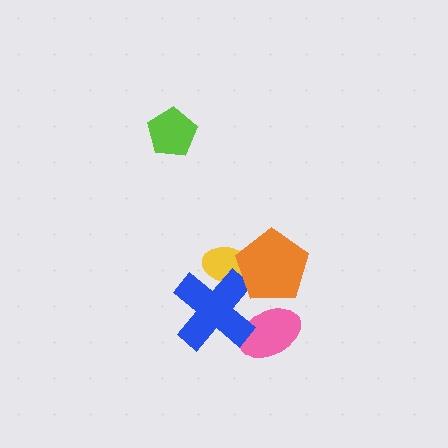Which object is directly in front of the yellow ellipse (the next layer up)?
The blue cross is directly in front of the yellow ellipse.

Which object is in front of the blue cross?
The orange pentagon is in front of the blue cross.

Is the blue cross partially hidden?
Yes, it is partially covered by another shape.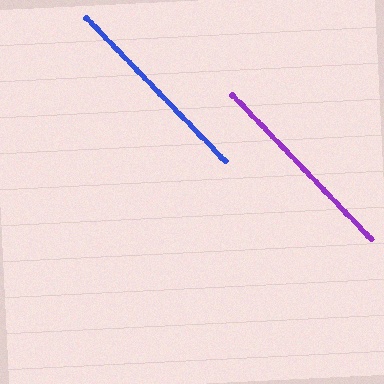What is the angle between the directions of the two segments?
Approximately 0 degrees.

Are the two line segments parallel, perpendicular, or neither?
Parallel — their directions differ by only 0.3°.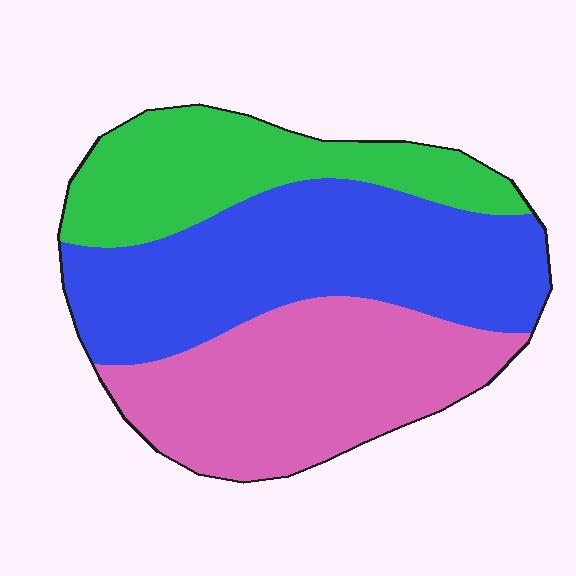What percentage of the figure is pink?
Pink covers 35% of the figure.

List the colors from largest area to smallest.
From largest to smallest: blue, pink, green.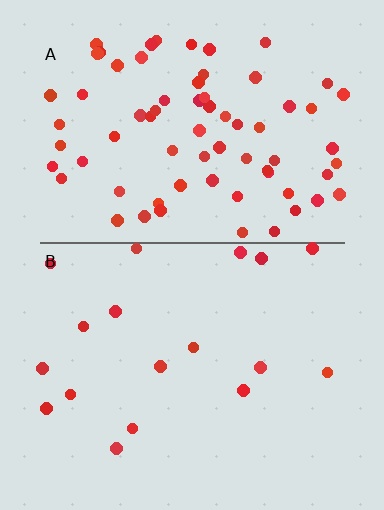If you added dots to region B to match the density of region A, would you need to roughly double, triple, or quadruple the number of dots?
Approximately quadruple.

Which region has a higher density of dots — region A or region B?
A (the top).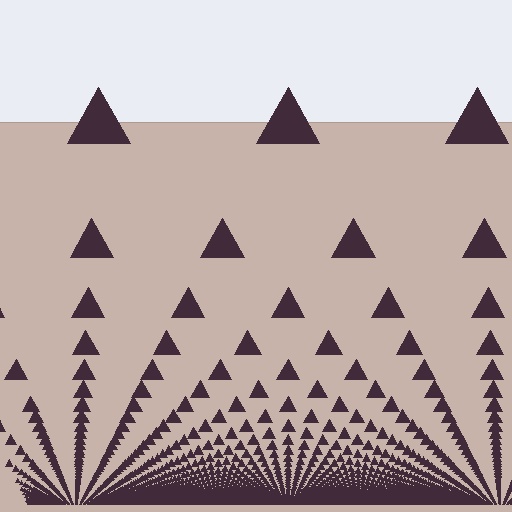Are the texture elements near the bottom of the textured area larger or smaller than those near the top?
Smaller. The gradient is inverted — elements near the bottom are smaller and denser.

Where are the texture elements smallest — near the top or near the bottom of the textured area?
Near the bottom.